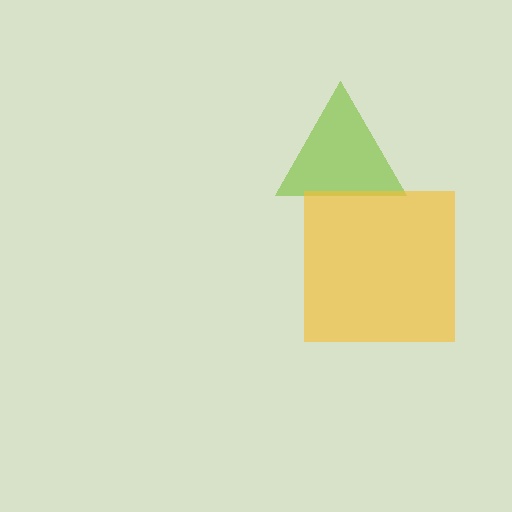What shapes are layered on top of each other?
The layered shapes are: a lime triangle, a yellow square.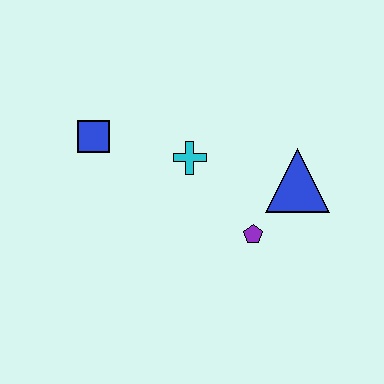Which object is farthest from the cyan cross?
The blue triangle is farthest from the cyan cross.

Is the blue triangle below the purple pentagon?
No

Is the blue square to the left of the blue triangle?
Yes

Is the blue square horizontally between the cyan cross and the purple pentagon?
No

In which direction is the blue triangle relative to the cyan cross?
The blue triangle is to the right of the cyan cross.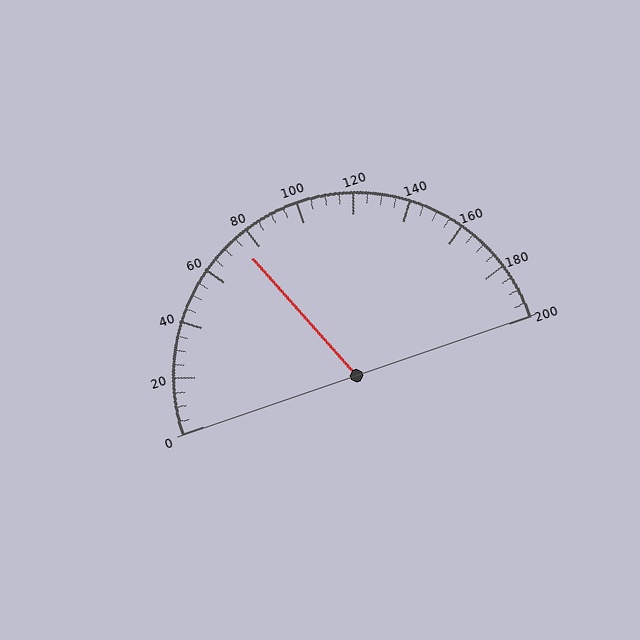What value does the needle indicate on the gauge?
The needle indicates approximately 75.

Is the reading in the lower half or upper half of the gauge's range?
The reading is in the lower half of the range (0 to 200).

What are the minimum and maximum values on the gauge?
The gauge ranges from 0 to 200.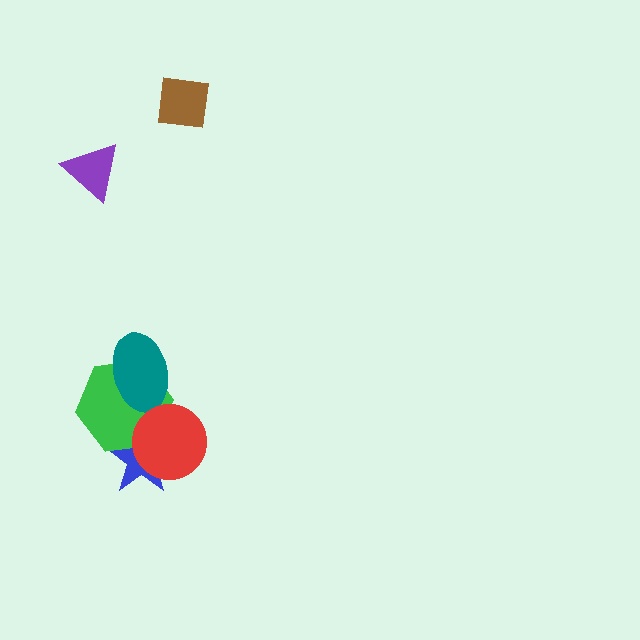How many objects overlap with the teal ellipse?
1 object overlaps with the teal ellipse.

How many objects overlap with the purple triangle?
0 objects overlap with the purple triangle.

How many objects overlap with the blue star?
2 objects overlap with the blue star.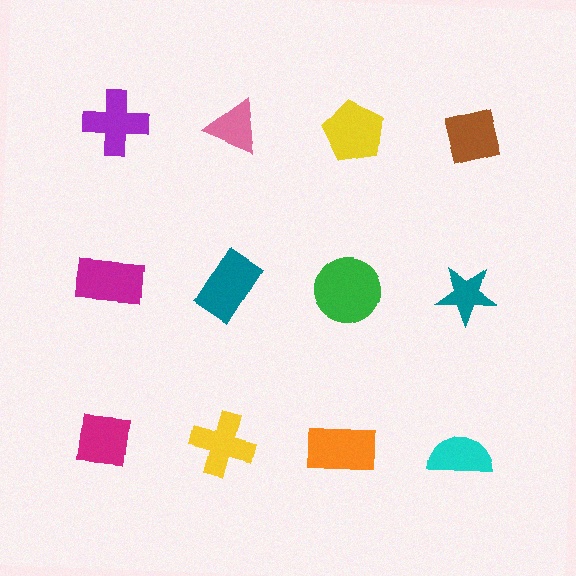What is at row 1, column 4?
A brown square.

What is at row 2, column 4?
A teal star.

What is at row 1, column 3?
A yellow pentagon.